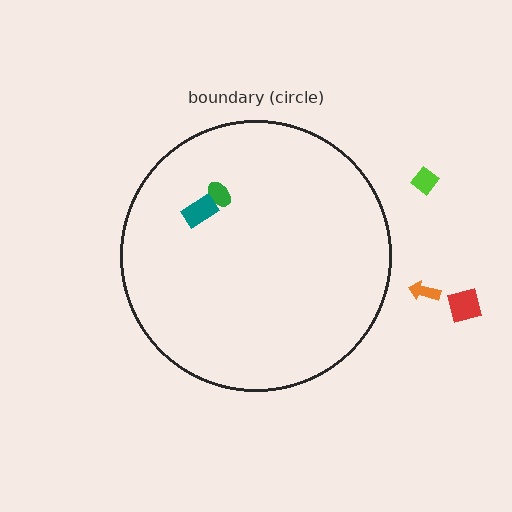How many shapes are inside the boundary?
2 inside, 3 outside.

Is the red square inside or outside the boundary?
Outside.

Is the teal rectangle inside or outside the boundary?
Inside.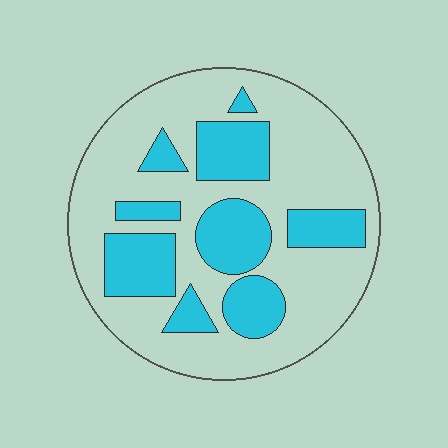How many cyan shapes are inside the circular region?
9.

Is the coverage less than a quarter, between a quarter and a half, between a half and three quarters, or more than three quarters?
Between a quarter and a half.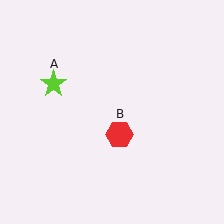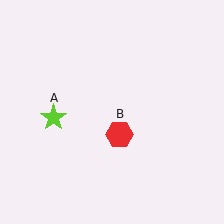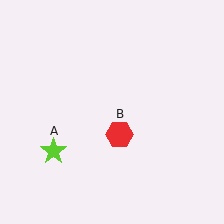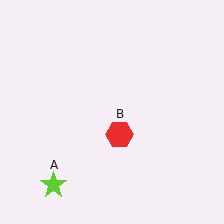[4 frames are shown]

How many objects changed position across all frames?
1 object changed position: lime star (object A).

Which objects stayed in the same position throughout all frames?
Red hexagon (object B) remained stationary.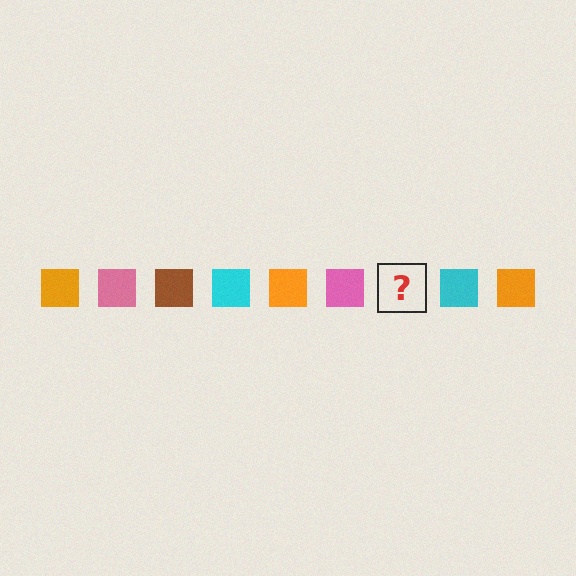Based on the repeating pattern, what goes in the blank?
The blank should be a brown square.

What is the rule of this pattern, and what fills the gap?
The rule is that the pattern cycles through orange, pink, brown, cyan squares. The gap should be filled with a brown square.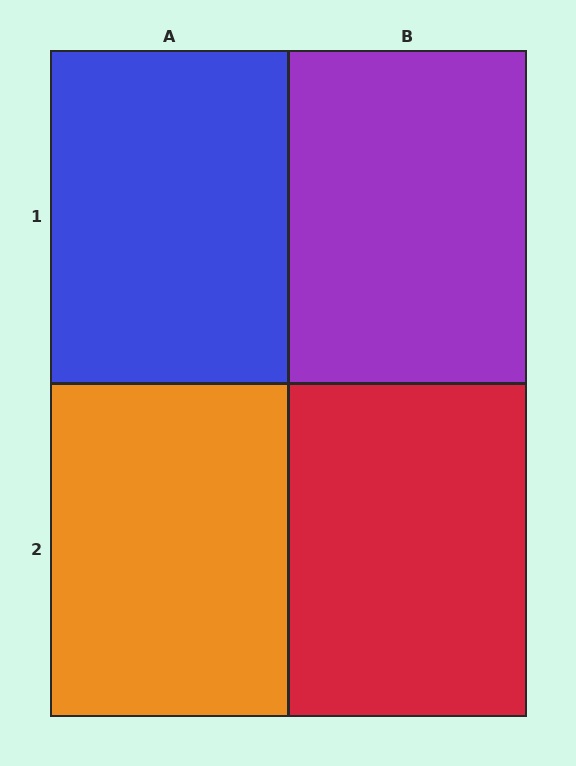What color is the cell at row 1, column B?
Purple.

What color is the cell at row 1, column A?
Blue.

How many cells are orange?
1 cell is orange.